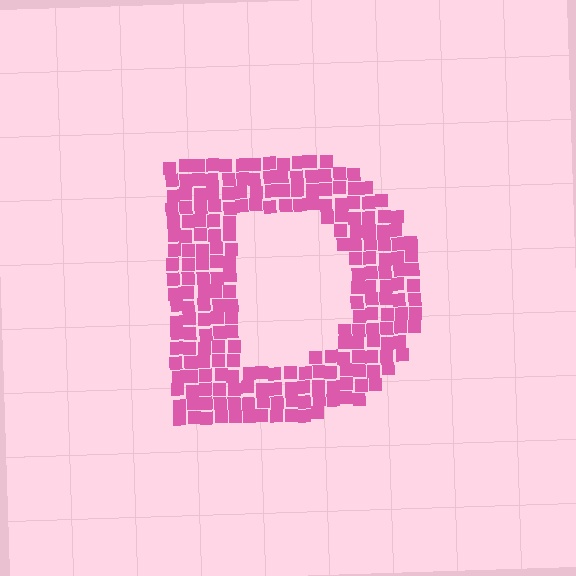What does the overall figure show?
The overall figure shows the letter D.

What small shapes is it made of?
It is made of small squares.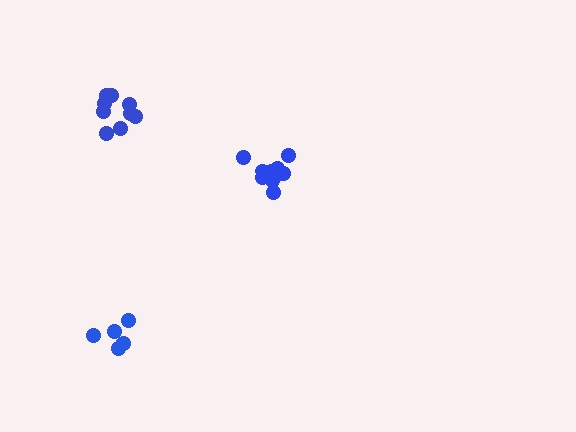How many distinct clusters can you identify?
There are 3 distinct clusters.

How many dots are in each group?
Group 1: 9 dots, Group 2: 10 dots, Group 3: 6 dots (25 total).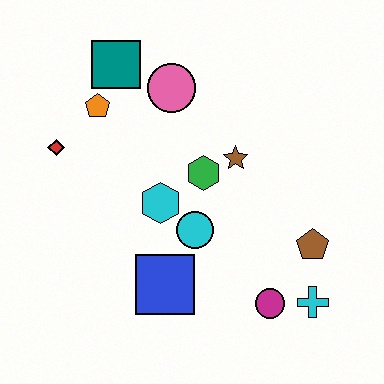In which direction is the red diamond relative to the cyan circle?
The red diamond is to the left of the cyan circle.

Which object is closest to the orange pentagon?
The teal square is closest to the orange pentagon.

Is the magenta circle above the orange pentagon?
No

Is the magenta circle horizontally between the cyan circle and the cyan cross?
Yes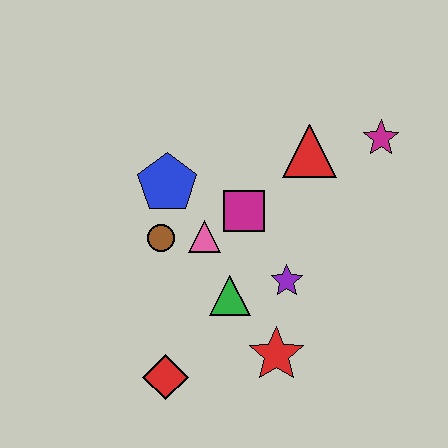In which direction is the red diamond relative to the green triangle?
The red diamond is below the green triangle.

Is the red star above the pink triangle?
No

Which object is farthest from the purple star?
The magenta star is farthest from the purple star.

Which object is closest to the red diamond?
The green triangle is closest to the red diamond.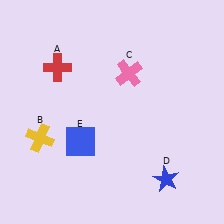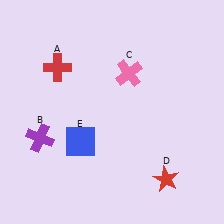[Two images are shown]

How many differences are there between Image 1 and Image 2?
There are 2 differences between the two images.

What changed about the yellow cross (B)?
In Image 1, B is yellow. In Image 2, it changed to purple.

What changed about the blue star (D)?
In Image 1, D is blue. In Image 2, it changed to red.